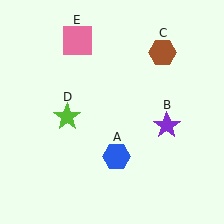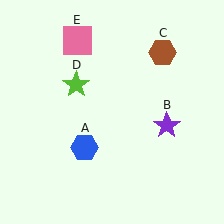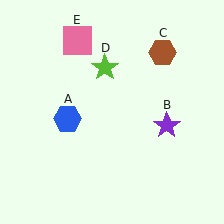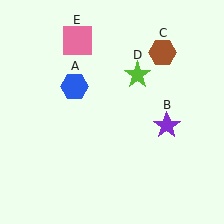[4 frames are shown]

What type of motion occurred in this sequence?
The blue hexagon (object A), lime star (object D) rotated clockwise around the center of the scene.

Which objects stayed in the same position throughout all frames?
Purple star (object B) and brown hexagon (object C) and pink square (object E) remained stationary.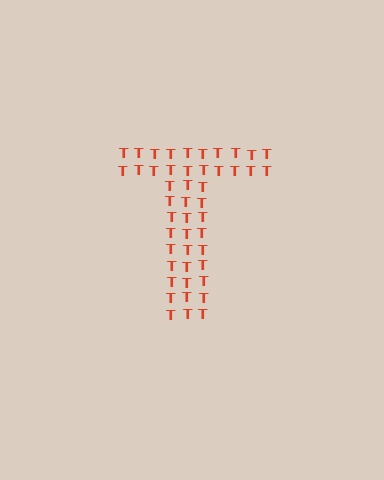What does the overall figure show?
The overall figure shows the letter T.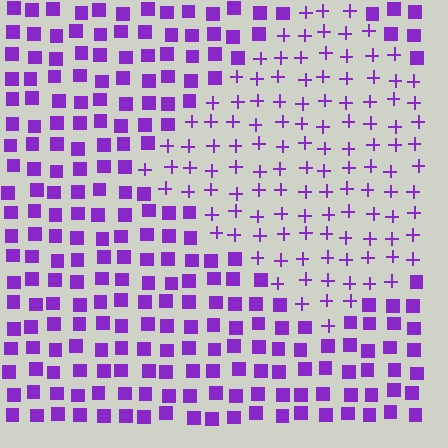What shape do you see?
I see a diamond.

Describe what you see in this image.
The image is filled with small purple elements arranged in a uniform grid. A diamond-shaped region contains plus signs, while the surrounding area contains squares. The boundary is defined purely by the change in element shape.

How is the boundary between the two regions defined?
The boundary is defined by a change in element shape: plus signs inside vs. squares outside. All elements share the same color and spacing.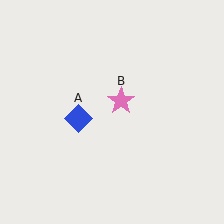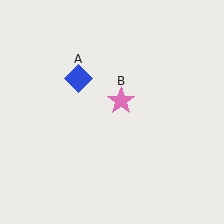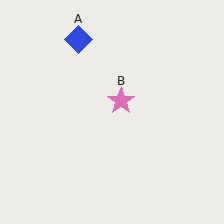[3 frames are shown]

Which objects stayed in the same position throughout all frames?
Pink star (object B) remained stationary.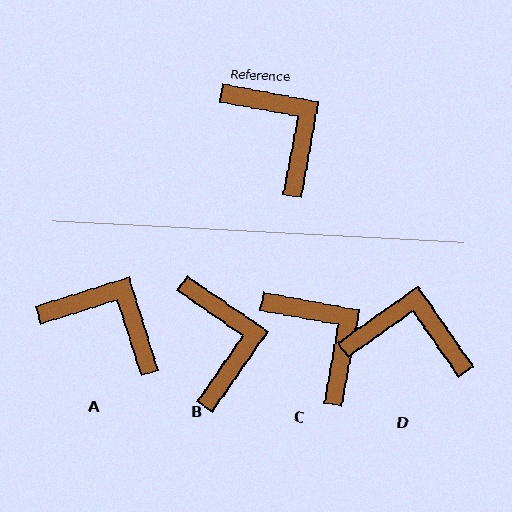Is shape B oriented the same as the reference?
No, it is off by about 24 degrees.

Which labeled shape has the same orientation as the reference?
C.